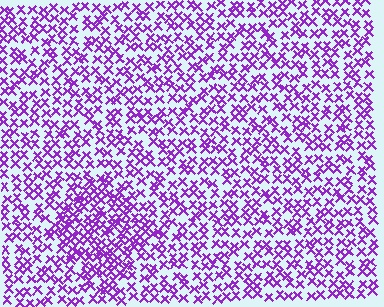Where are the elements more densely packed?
The elements are more densely packed inside the diamond boundary.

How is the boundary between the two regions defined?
The boundary is defined by a change in element density (approximately 1.7x ratio). All elements are the same color, size, and shape.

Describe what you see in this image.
The image contains small purple elements arranged at two different densities. A diamond-shaped region is visible where the elements are more densely packed than the surrounding area.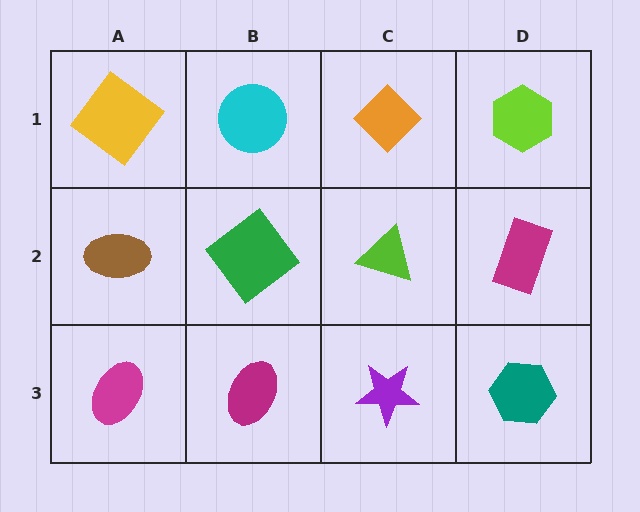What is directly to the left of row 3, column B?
A magenta ellipse.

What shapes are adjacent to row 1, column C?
A lime triangle (row 2, column C), a cyan circle (row 1, column B), a lime hexagon (row 1, column D).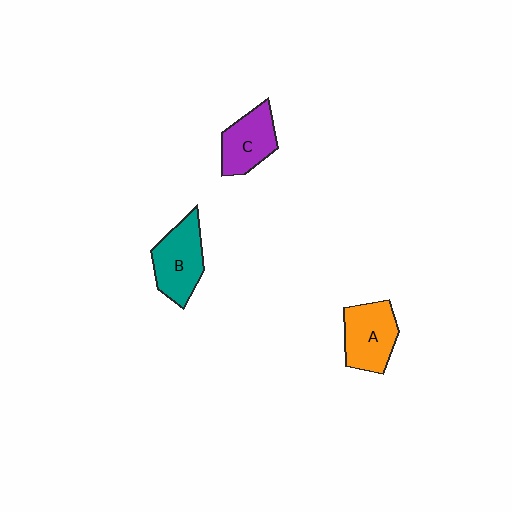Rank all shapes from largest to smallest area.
From largest to smallest: B (teal), A (orange), C (purple).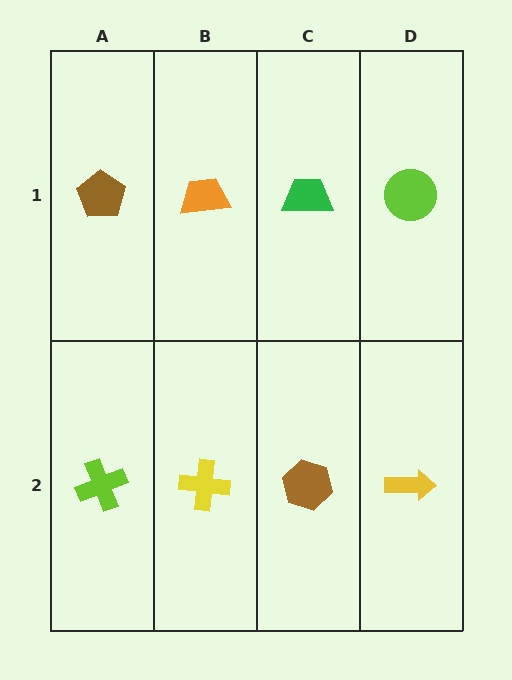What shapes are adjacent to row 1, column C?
A brown hexagon (row 2, column C), an orange trapezoid (row 1, column B), a lime circle (row 1, column D).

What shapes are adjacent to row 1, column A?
A lime cross (row 2, column A), an orange trapezoid (row 1, column B).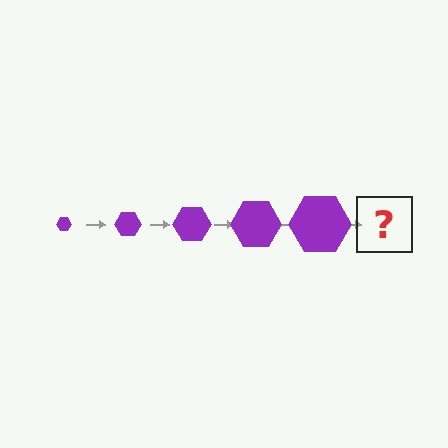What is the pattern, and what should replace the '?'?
The pattern is that the hexagon gets progressively larger each step. The '?' should be a purple hexagon, larger than the previous one.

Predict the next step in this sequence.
The next step is a purple hexagon, larger than the previous one.